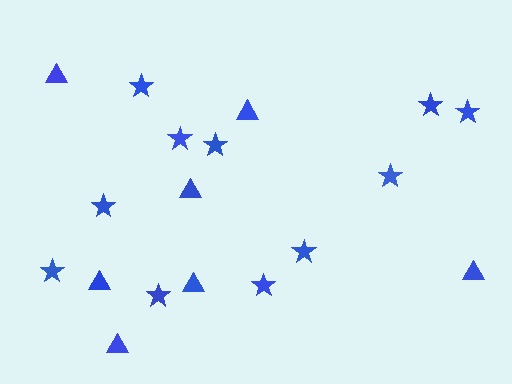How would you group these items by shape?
There are 2 groups: one group of triangles (7) and one group of stars (11).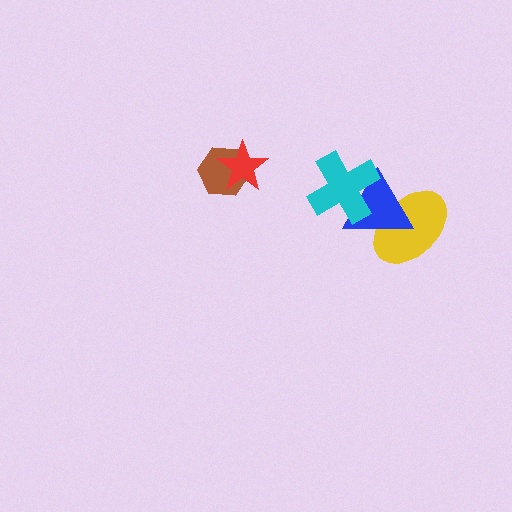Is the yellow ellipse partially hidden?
Yes, it is partially covered by another shape.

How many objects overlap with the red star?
1 object overlaps with the red star.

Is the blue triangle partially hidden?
Yes, it is partially covered by another shape.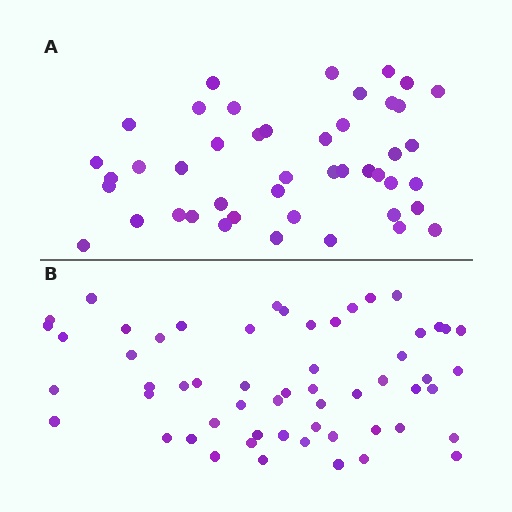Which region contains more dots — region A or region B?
Region B (the bottom region) has more dots.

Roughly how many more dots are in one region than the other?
Region B has roughly 12 or so more dots than region A.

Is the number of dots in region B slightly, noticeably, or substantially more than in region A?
Region B has noticeably more, but not dramatically so. The ratio is roughly 1.3 to 1.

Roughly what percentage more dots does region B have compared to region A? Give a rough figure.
About 25% more.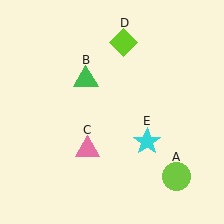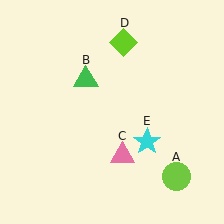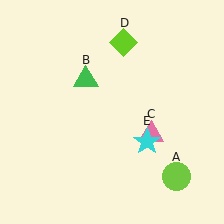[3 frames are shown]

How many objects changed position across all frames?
1 object changed position: pink triangle (object C).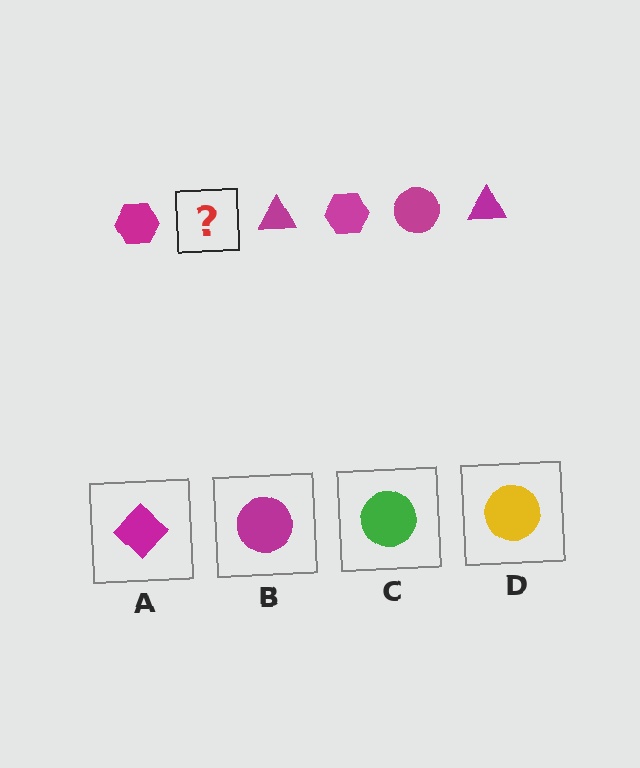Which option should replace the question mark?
Option B.